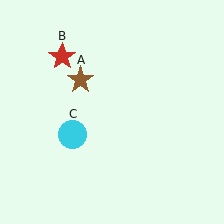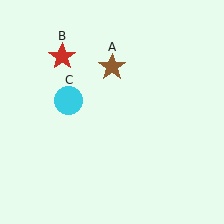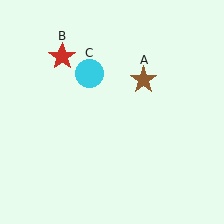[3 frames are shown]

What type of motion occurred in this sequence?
The brown star (object A), cyan circle (object C) rotated clockwise around the center of the scene.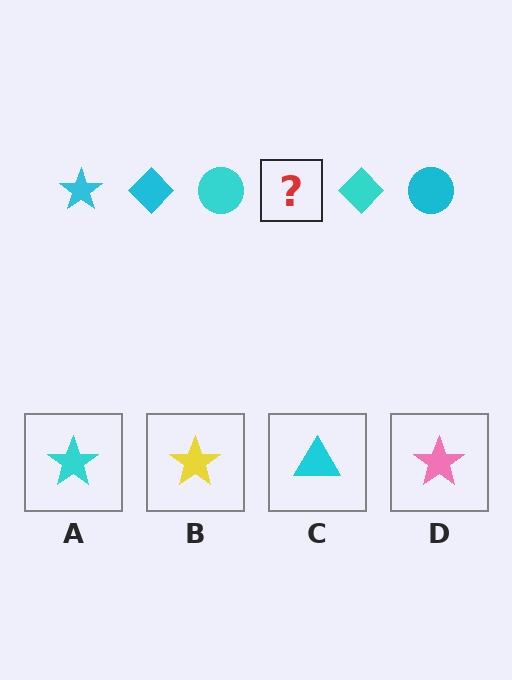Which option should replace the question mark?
Option A.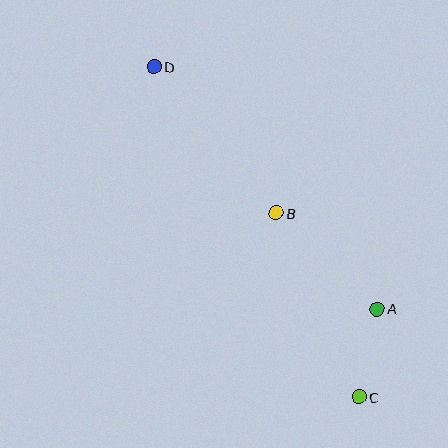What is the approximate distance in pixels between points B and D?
The distance between B and D is approximately 191 pixels.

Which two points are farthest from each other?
Points C and D are farthest from each other.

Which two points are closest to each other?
Points A and C are closest to each other.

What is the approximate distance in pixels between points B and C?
The distance between B and C is approximately 202 pixels.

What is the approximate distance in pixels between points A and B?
The distance between A and B is approximately 139 pixels.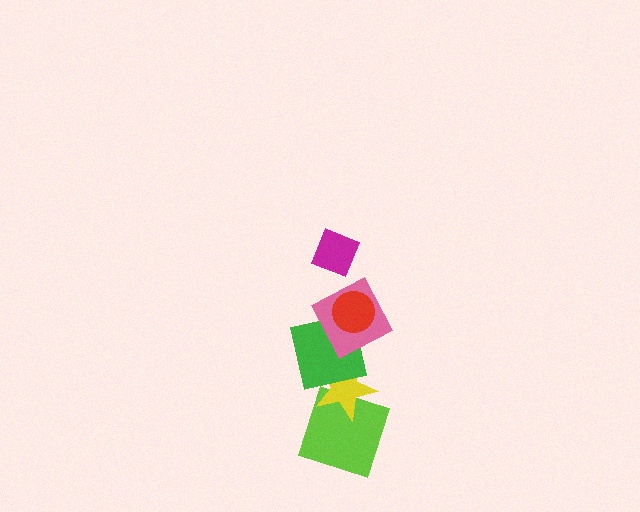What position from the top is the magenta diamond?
The magenta diamond is 1st from the top.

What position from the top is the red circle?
The red circle is 2nd from the top.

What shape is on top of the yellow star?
The green square is on top of the yellow star.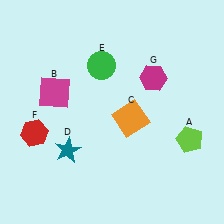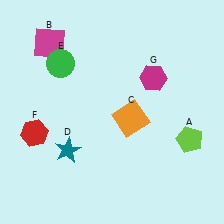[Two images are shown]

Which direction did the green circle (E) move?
The green circle (E) moved left.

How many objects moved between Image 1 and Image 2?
2 objects moved between the two images.